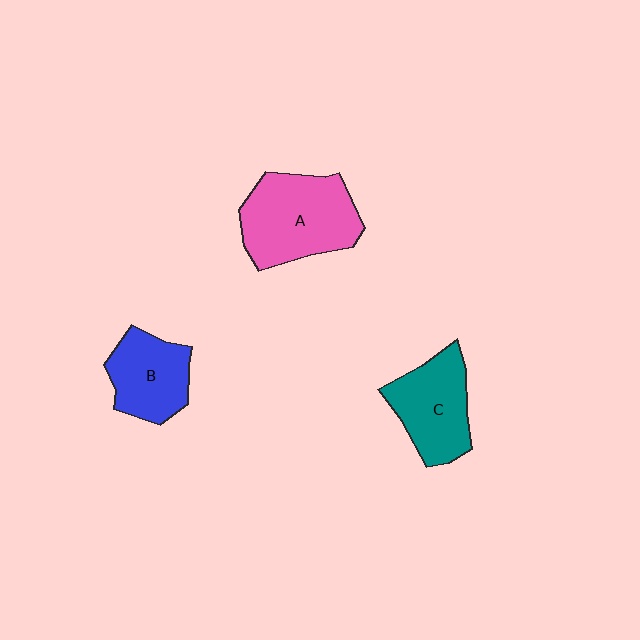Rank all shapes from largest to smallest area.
From largest to smallest: A (pink), C (teal), B (blue).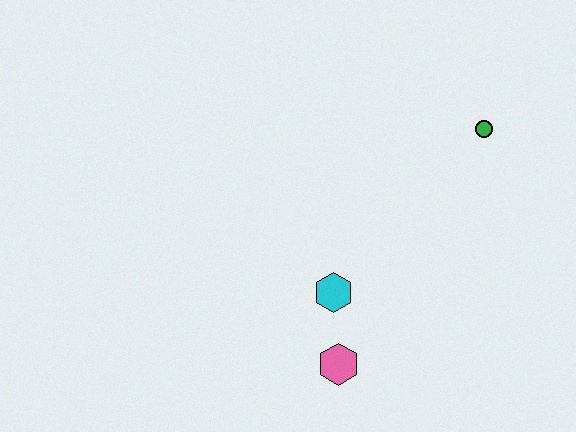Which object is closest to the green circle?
The cyan hexagon is closest to the green circle.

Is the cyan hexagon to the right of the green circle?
No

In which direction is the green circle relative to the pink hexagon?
The green circle is above the pink hexagon.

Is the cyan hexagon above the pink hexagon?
Yes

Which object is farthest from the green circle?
The pink hexagon is farthest from the green circle.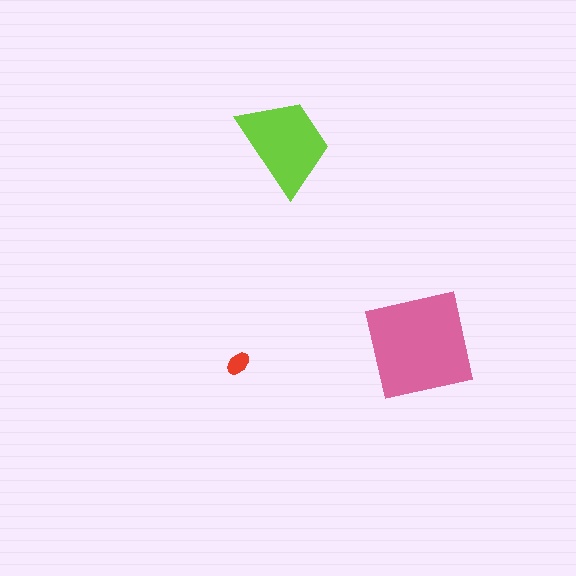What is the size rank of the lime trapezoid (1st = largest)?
2nd.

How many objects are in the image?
There are 3 objects in the image.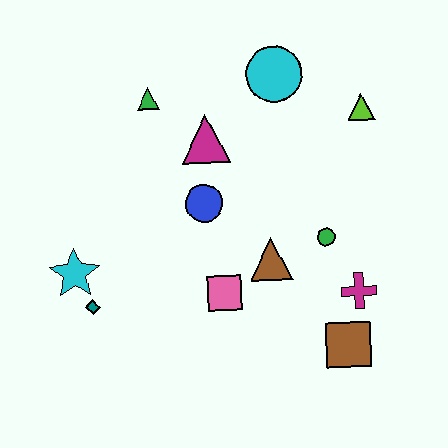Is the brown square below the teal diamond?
Yes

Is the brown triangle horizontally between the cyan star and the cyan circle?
Yes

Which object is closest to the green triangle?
The magenta triangle is closest to the green triangle.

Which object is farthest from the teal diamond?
The lime triangle is farthest from the teal diamond.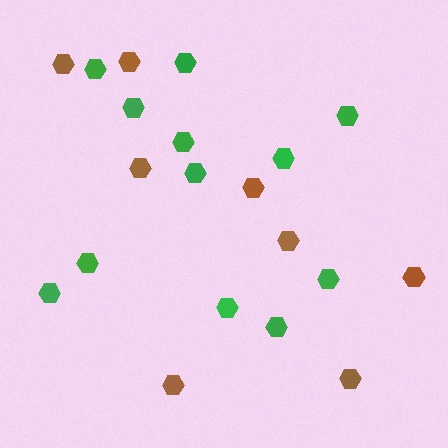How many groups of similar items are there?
There are 2 groups: one group of brown hexagons (8) and one group of green hexagons (12).